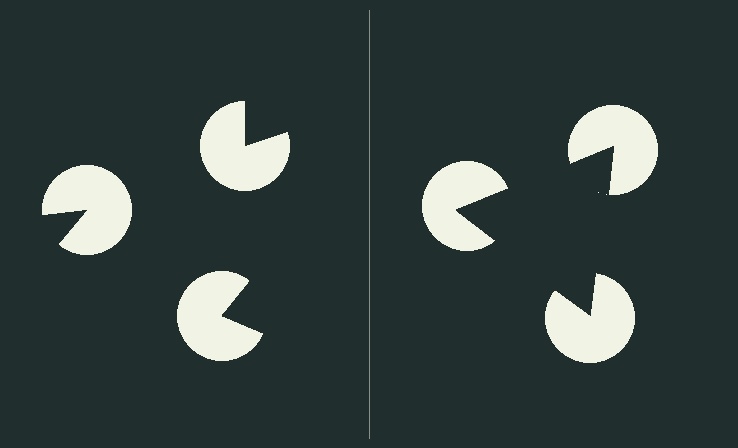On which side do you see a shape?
An illusory triangle appears on the right side. On the left side the wedge cuts are rotated, so no coherent shape forms.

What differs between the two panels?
The pac-man discs are positioned identically on both sides; only the wedge orientations differ. On the right they align to a triangle; on the left they are misaligned.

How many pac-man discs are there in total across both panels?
6 — 3 on each side.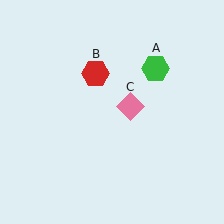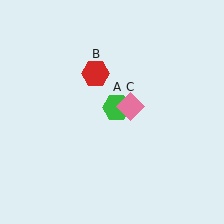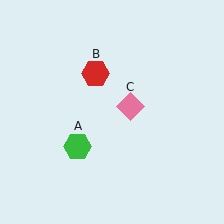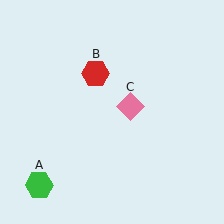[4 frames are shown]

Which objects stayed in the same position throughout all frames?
Red hexagon (object B) and pink diamond (object C) remained stationary.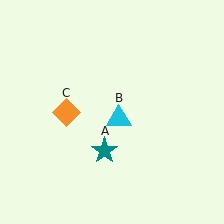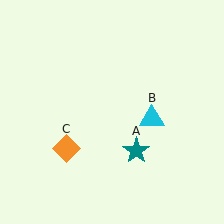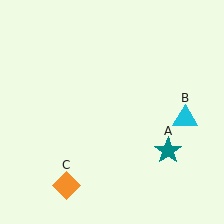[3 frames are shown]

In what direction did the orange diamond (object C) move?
The orange diamond (object C) moved down.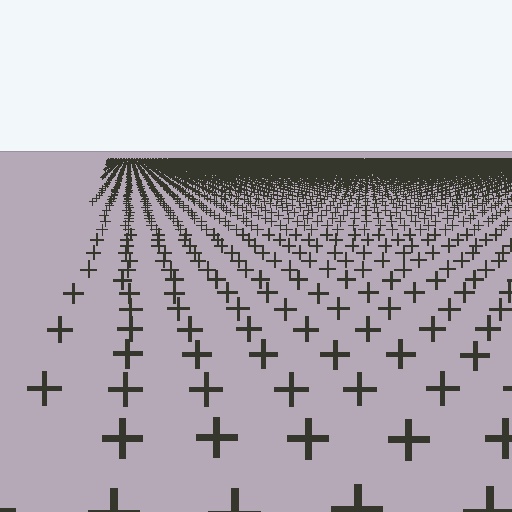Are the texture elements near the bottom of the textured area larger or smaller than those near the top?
Larger. Near the bottom, elements are closer to the viewer and appear at a bigger on-screen size.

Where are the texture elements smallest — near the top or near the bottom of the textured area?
Near the top.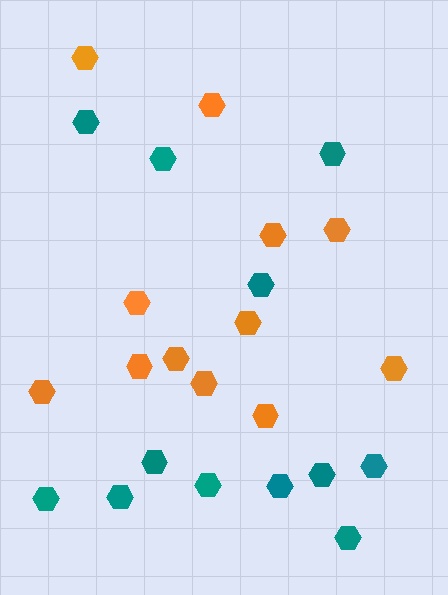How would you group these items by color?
There are 2 groups: one group of orange hexagons (12) and one group of teal hexagons (12).